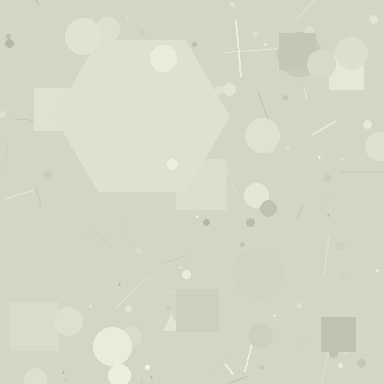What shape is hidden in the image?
A hexagon is hidden in the image.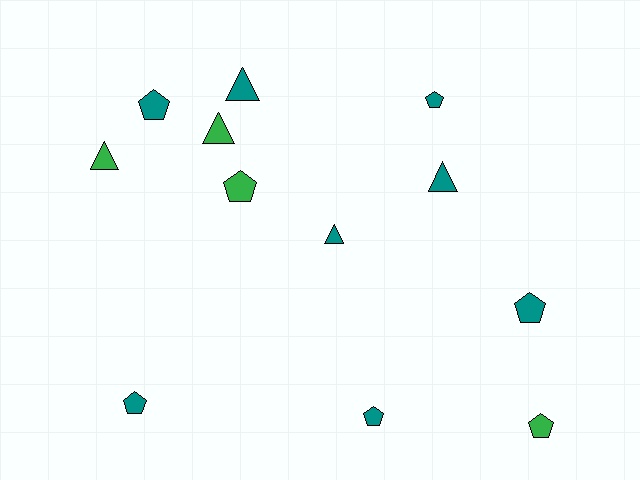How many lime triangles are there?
There are no lime triangles.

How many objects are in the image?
There are 12 objects.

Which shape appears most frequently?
Pentagon, with 7 objects.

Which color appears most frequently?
Teal, with 8 objects.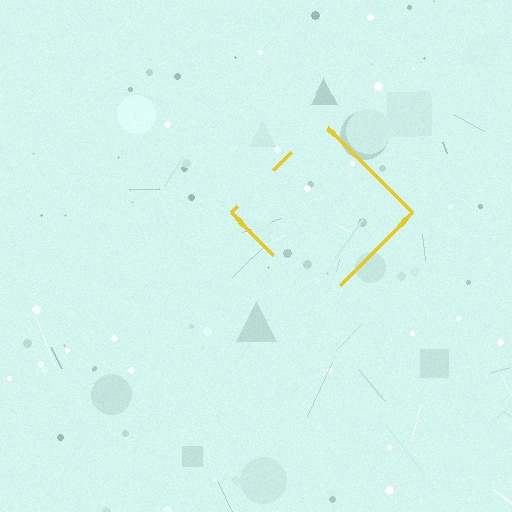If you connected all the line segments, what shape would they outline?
They would outline a diamond.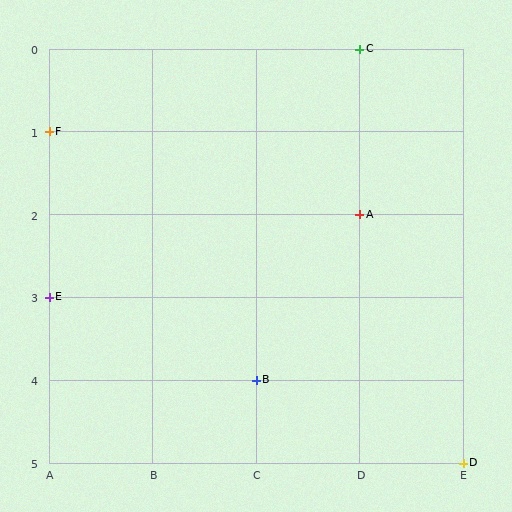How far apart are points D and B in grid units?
Points D and B are 2 columns and 1 row apart (about 2.2 grid units diagonally).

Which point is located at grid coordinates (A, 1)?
Point F is at (A, 1).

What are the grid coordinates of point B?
Point B is at grid coordinates (C, 4).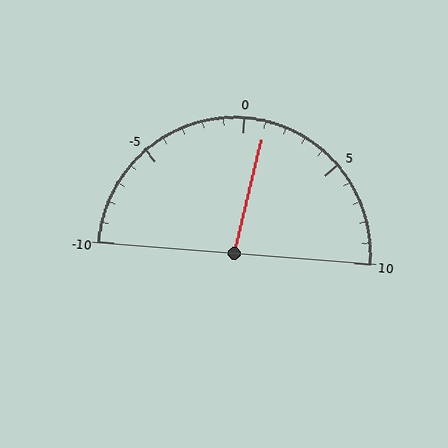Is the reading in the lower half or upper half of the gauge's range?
The reading is in the upper half of the range (-10 to 10).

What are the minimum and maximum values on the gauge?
The gauge ranges from -10 to 10.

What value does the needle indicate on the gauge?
The needle indicates approximately 1.